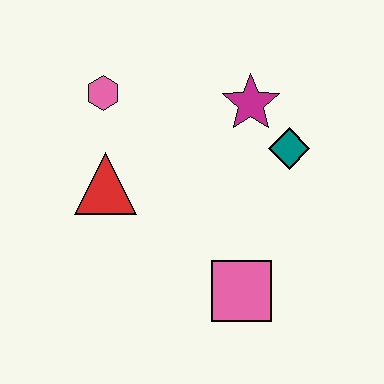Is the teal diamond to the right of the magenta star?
Yes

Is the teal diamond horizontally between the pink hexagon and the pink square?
No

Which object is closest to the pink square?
The teal diamond is closest to the pink square.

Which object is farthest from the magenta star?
The pink square is farthest from the magenta star.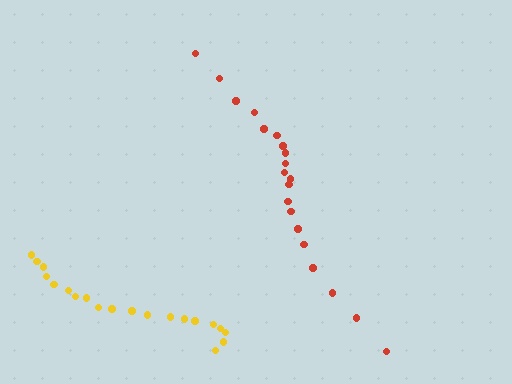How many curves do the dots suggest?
There are 2 distinct paths.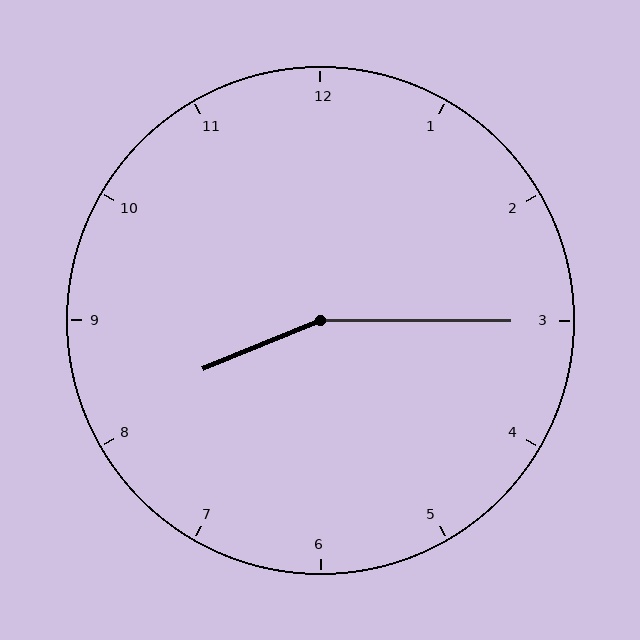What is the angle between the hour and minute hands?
Approximately 158 degrees.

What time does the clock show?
8:15.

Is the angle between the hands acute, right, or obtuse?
It is obtuse.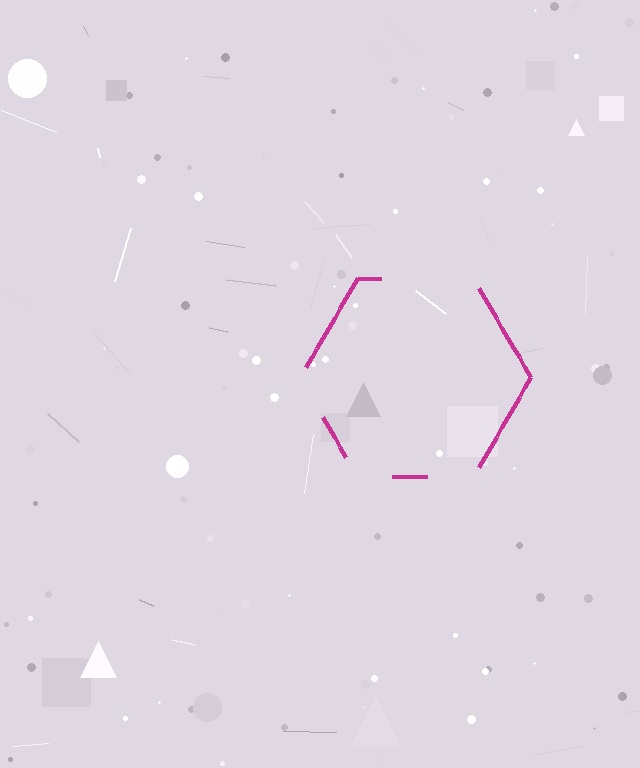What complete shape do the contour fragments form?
The contour fragments form a hexagon.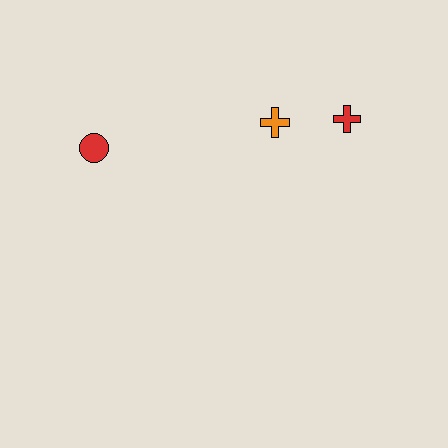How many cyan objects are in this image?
There are no cyan objects.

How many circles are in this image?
There is 1 circle.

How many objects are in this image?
There are 3 objects.